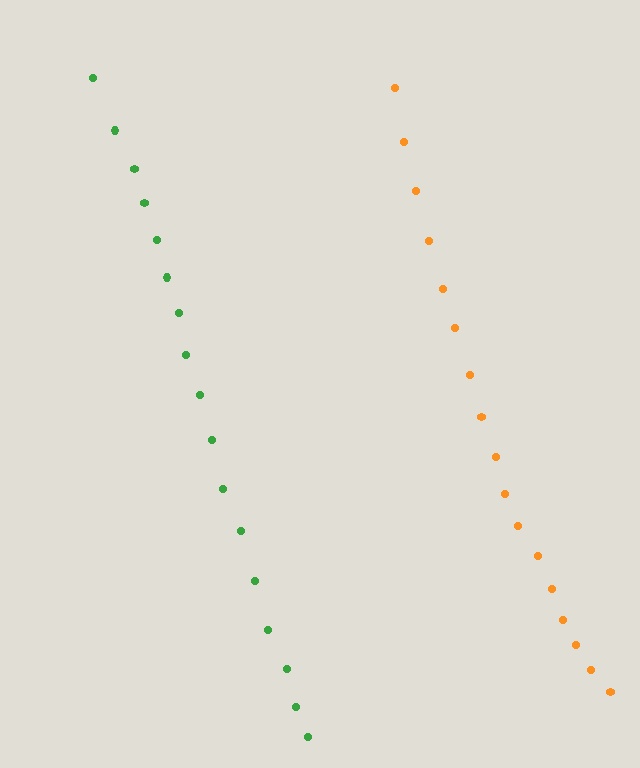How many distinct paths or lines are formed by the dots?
There are 2 distinct paths.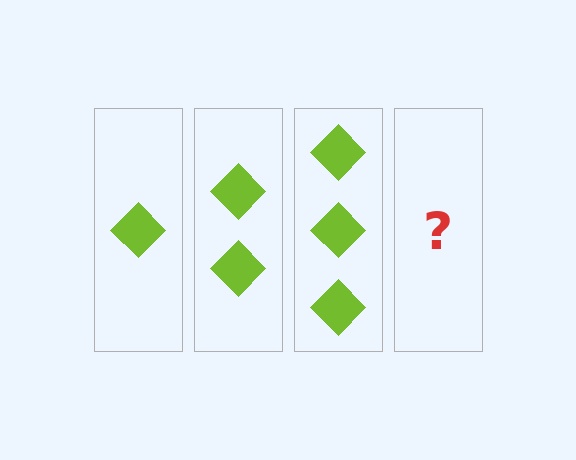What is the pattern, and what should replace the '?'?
The pattern is that each step adds one more diamond. The '?' should be 4 diamonds.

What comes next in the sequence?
The next element should be 4 diamonds.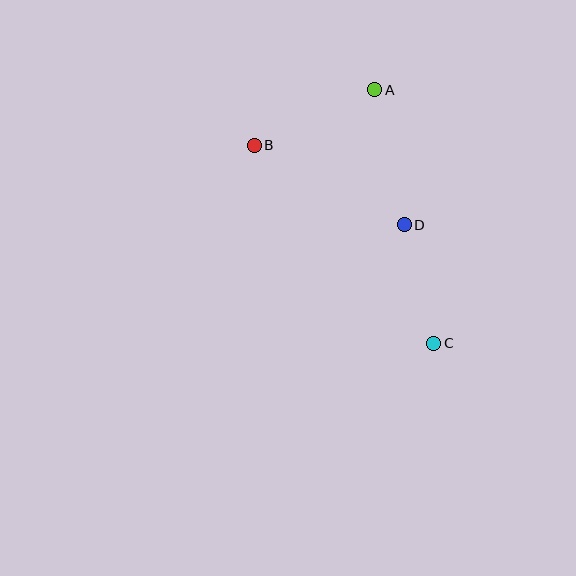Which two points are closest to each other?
Points C and D are closest to each other.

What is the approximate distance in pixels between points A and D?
The distance between A and D is approximately 138 pixels.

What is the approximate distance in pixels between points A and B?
The distance between A and B is approximately 133 pixels.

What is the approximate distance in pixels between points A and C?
The distance between A and C is approximately 260 pixels.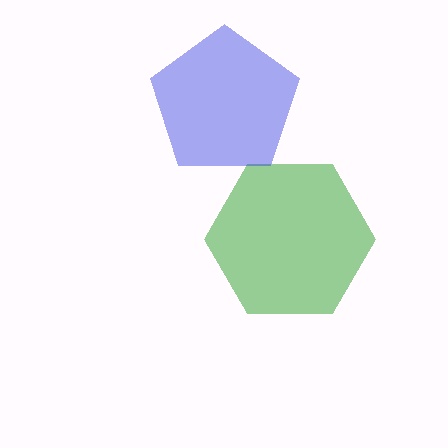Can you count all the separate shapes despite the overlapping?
Yes, there are 2 separate shapes.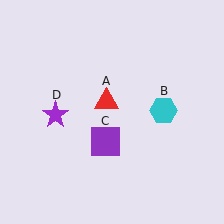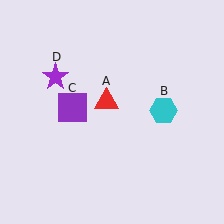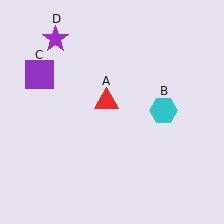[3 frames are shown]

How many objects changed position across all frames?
2 objects changed position: purple square (object C), purple star (object D).